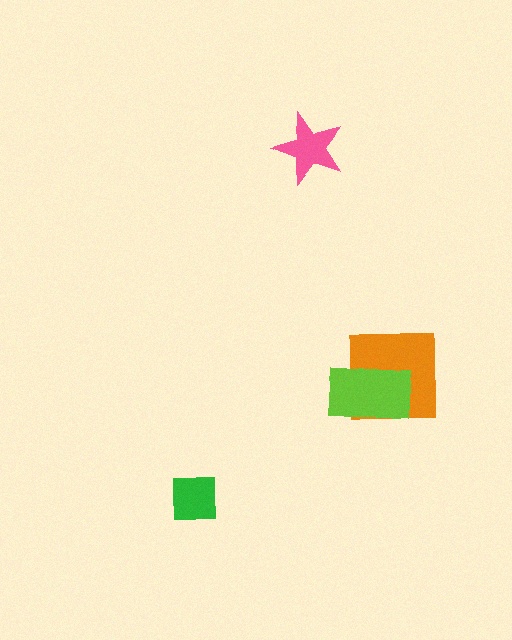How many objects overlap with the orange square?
1 object overlaps with the orange square.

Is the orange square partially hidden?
Yes, it is partially covered by another shape.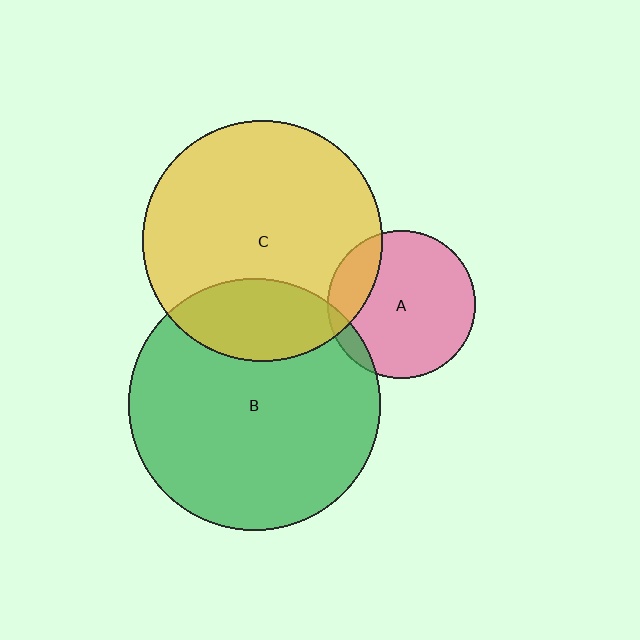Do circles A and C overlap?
Yes.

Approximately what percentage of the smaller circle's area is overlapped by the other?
Approximately 20%.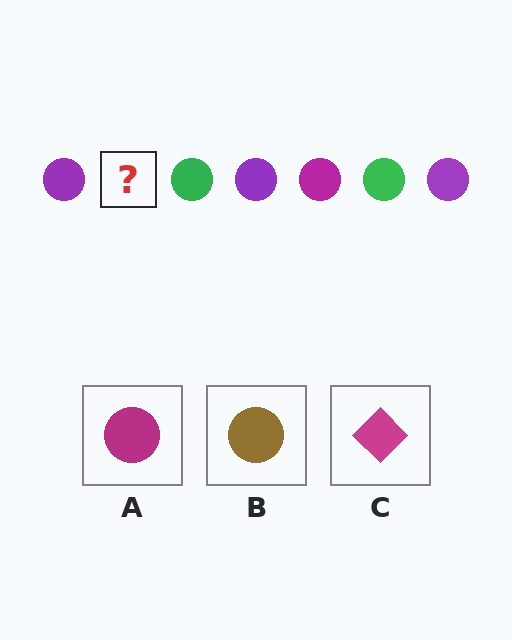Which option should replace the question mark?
Option A.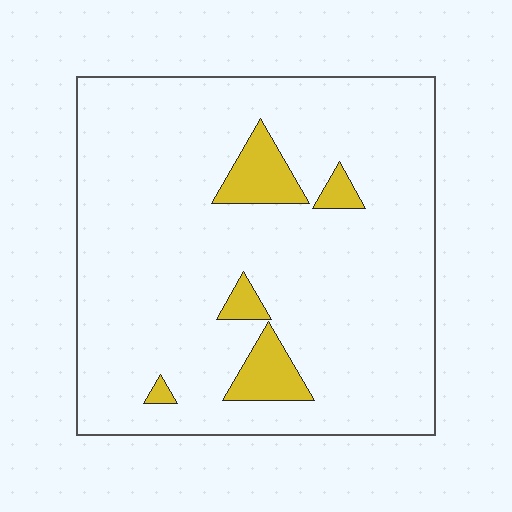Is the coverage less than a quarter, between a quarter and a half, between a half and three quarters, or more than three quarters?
Less than a quarter.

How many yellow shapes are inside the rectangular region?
5.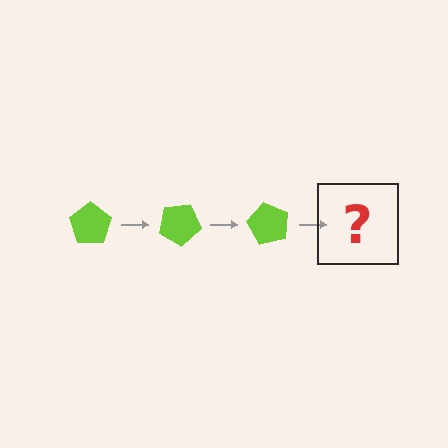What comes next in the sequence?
The next element should be a lime pentagon rotated 90 degrees.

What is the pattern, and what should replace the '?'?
The pattern is that the pentagon rotates 30 degrees each step. The '?' should be a lime pentagon rotated 90 degrees.